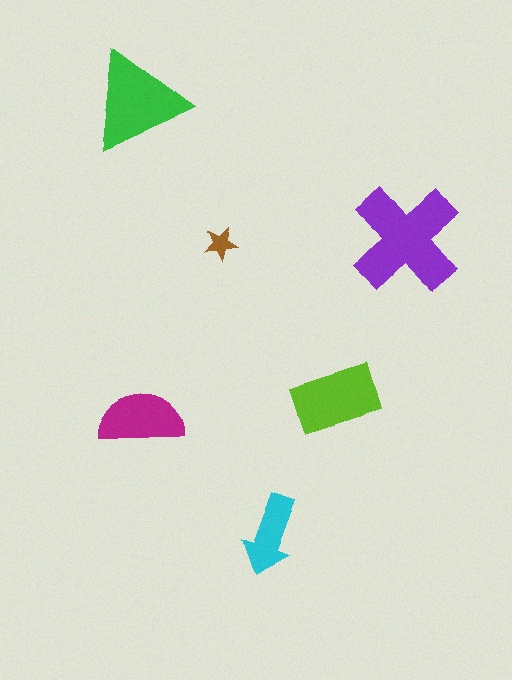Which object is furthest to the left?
The magenta semicircle is leftmost.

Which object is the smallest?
The brown star.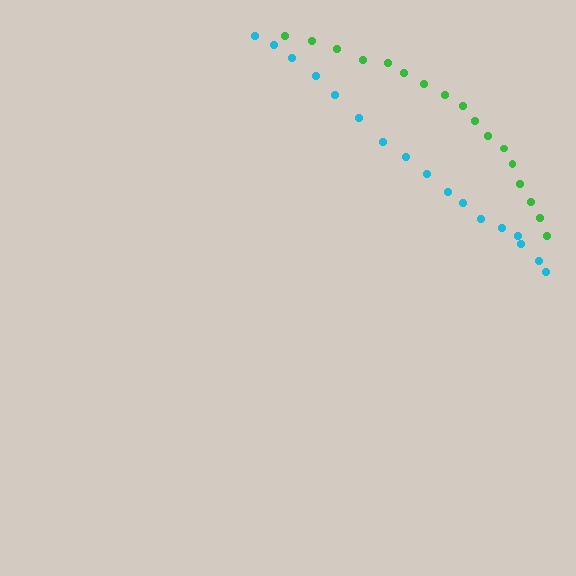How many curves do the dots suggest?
There are 2 distinct paths.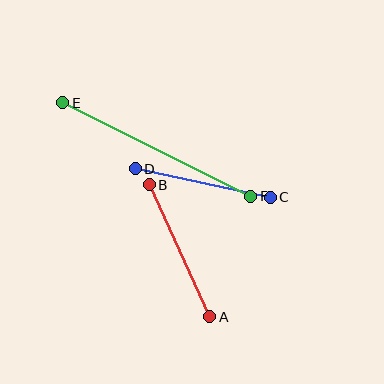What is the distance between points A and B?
The distance is approximately 145 pixels.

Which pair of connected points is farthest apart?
Points E and F are farthest apart.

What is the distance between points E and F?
The distance is approximately 210 pixels.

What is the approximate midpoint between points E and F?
The midpoint is at approximately (157, 149) pixels.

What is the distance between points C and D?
The distance is approximately 138 pixels.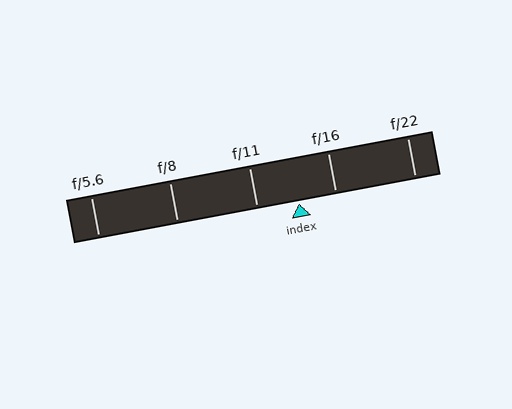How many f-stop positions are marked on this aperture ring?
There are 5 f-stop positions marked.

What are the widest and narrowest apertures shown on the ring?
The widest aperture shown is f/5.6 and the narrowest is f/22.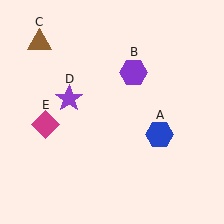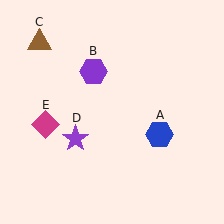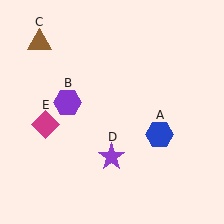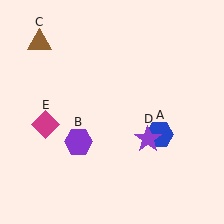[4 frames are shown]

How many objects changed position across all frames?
2 objects changed position: purple hexagon (object B), purple star (object D).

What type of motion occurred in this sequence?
The purple hexagon (object B), purple star (object D) rotated counterclockwise around the center of the scene.